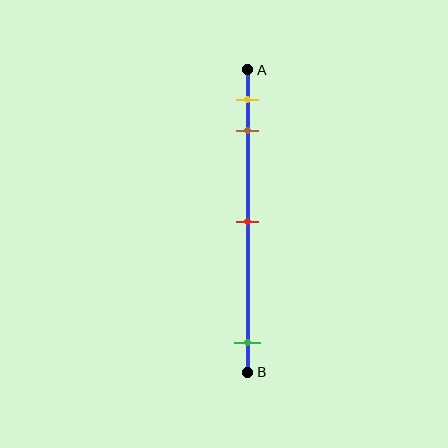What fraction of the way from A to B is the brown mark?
The brown mark is approximately 20% (0.2) of the way from A to B.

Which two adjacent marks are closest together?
The yellow and brown marks are the closest adjacent pair.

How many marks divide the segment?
There are 4 marks dividing the segment.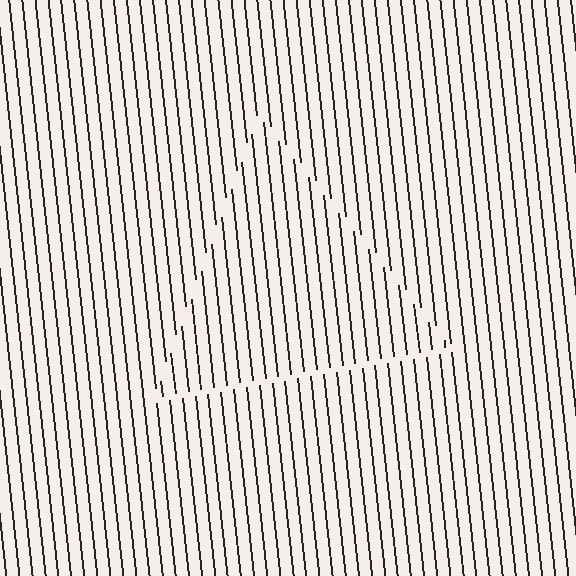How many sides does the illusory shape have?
3 sides — the line-ends trace a triangle.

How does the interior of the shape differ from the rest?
The interior of the shape contains the same grating, shifted by half a period — the contour is defined by the phase discontinuity where line-ends from the inner and outer gratings abut.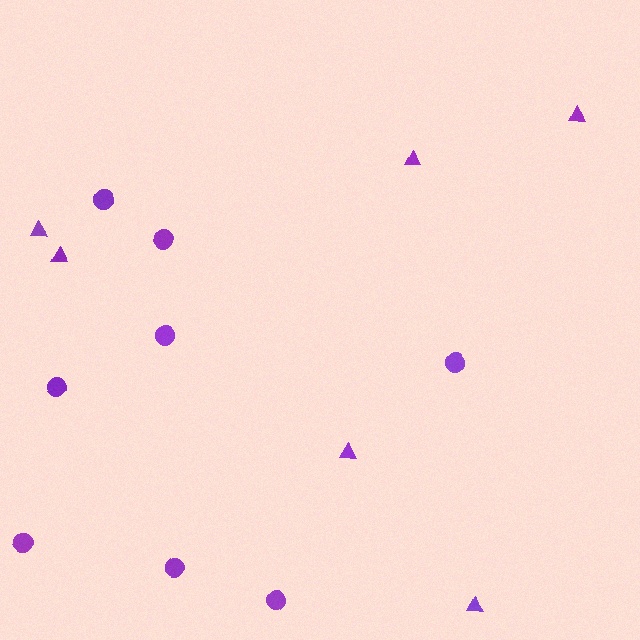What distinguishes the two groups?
There are 2 groups: one group of circles (8) and one group of triangles (6).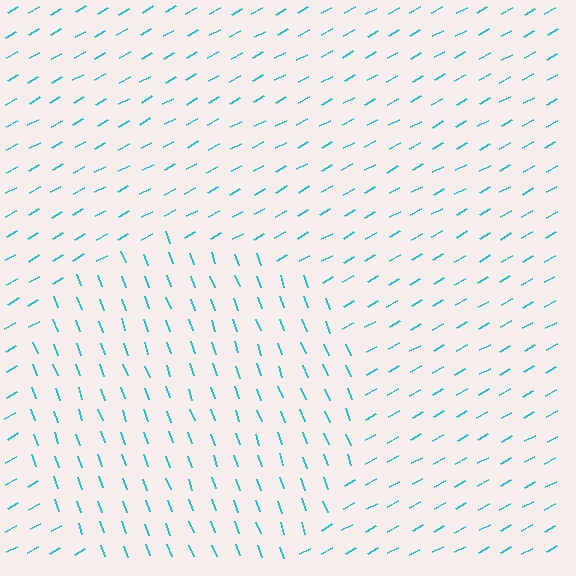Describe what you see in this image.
The image is filled with small cyan line segments. A circle region in the image has lines oriented differently from the surrounding lines, creating a visible texture boundary.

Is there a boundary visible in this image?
Yes, there is a texture boundary formed by a change in line orientation.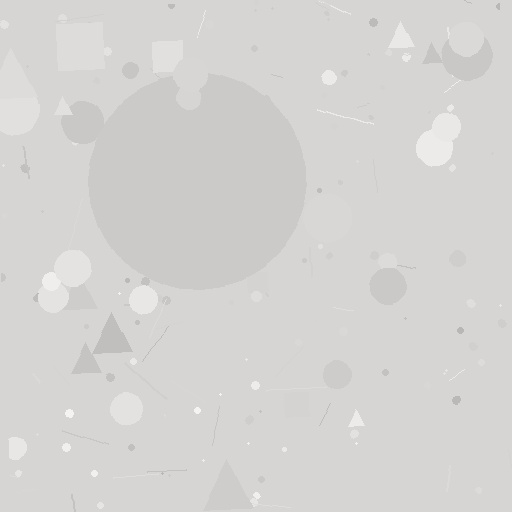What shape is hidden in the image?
A circle is hidden in the image.